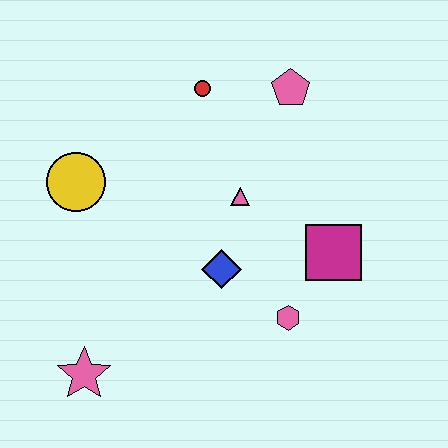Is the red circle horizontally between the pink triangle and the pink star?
Yes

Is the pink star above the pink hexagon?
No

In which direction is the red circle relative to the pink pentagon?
The red circle is to the left of the pink pentagon.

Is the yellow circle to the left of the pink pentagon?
Yes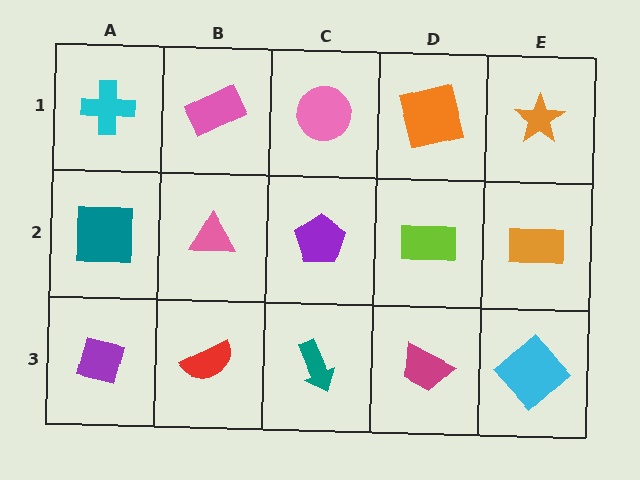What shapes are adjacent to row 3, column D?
A lime rectangle (row 2, column D), a teal arrow (row 3, column C), a cyan diamond (row 3, column E).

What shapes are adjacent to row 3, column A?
A teal square (row 2, column A), a red semicircle (row 3, column B).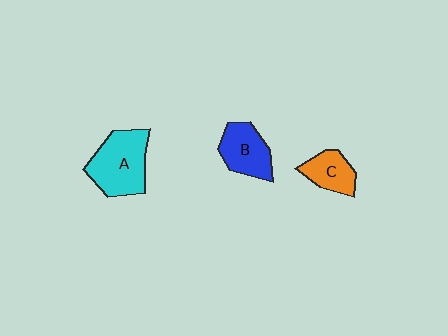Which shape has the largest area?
Shape A (cyan).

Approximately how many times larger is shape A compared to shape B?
Approximately 1.4 times.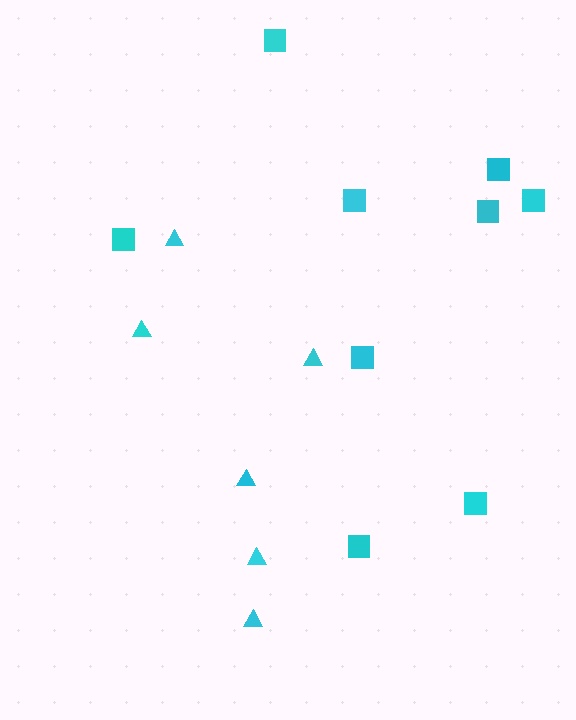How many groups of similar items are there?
There are 2 groups: one group of triangles (6) and one group of squares (9).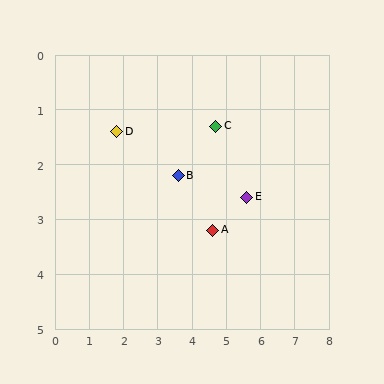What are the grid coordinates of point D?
Point D is at approximately (1.8, 1.4).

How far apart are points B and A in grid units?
Points B and A are about 1.4 grid units apart.